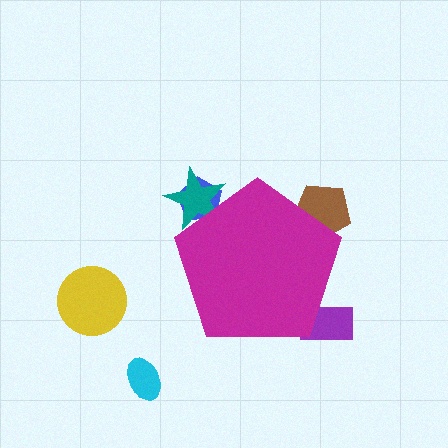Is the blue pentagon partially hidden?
Yes, the blue pentagon is partially hidden behind the magenta pentagon.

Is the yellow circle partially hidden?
No, the yellow circle is fully visible.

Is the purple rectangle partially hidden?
Yes, the purple rectangle is partially hidden behind the magenta pentagon.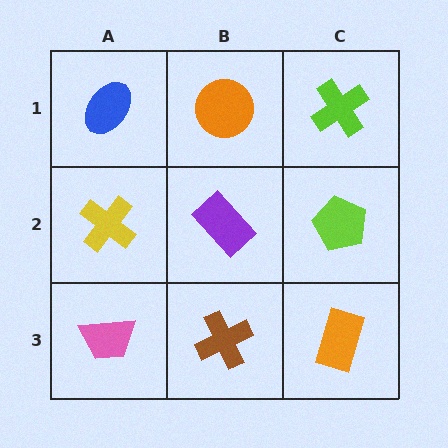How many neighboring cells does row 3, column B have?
3.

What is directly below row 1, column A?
A yellow cross.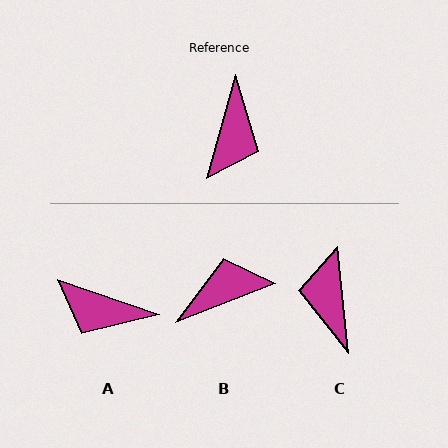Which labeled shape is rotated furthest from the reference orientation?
C, about 158 degrees away.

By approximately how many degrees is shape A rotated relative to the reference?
Approximately 93 degrees clockwise.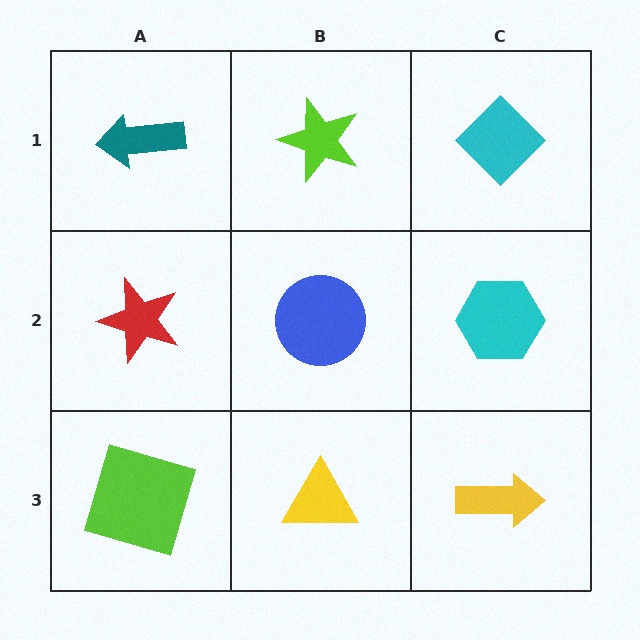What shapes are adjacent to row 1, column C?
A cyan hexagon (row 2, column C), a lime star (row 1, column B).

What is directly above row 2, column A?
A teal arrow.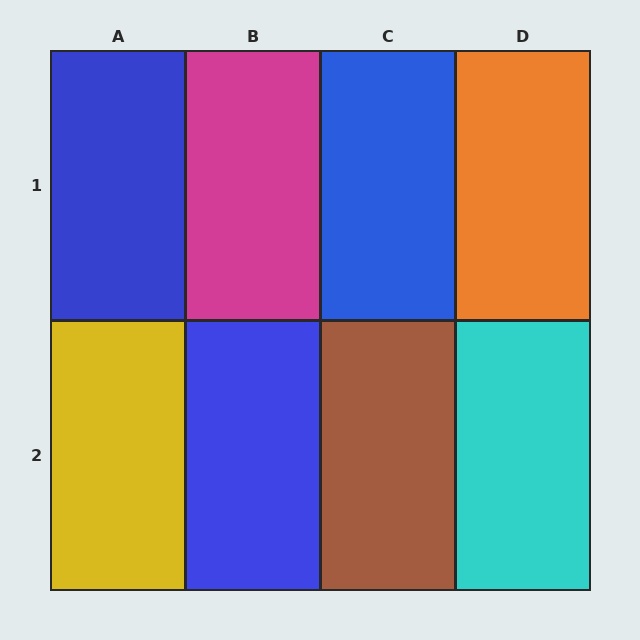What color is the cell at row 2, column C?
Brown.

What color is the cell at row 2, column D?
Cyan.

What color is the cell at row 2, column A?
Yellow.